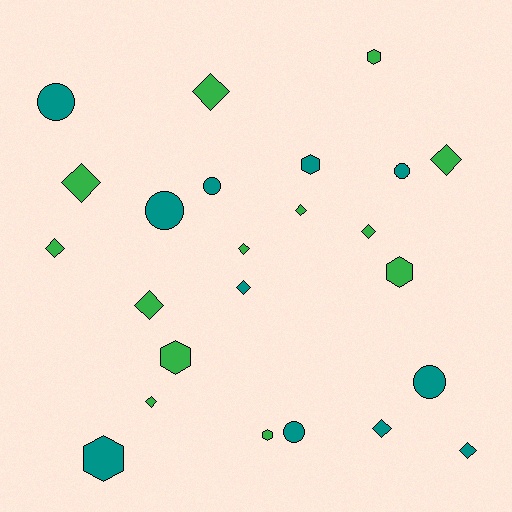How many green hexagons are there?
There are 4 green hexagons.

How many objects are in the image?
There are 24 objects.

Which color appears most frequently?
Green, with 13 objects.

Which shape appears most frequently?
Diamond, with 12 objects.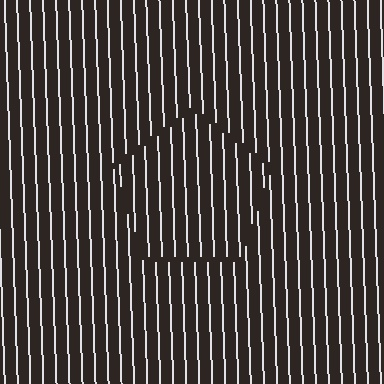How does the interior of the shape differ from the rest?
The interior of the shape contains the same grating, shifted by half a period — the contour is defined by the phase discontinuity where line-ends from the inner and outer gratings abut.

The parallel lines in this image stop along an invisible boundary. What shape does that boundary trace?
An illusory pentagon. The interior of the shape contains the same grating, shifted by half a period — the contour is defined by the phase discontinuity where line-ends from the inner and outer gratings abut.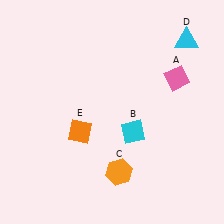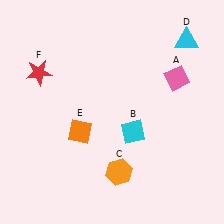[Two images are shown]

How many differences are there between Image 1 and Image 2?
There is 1 difference between the two images.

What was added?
A red star (F) was added in Image 2.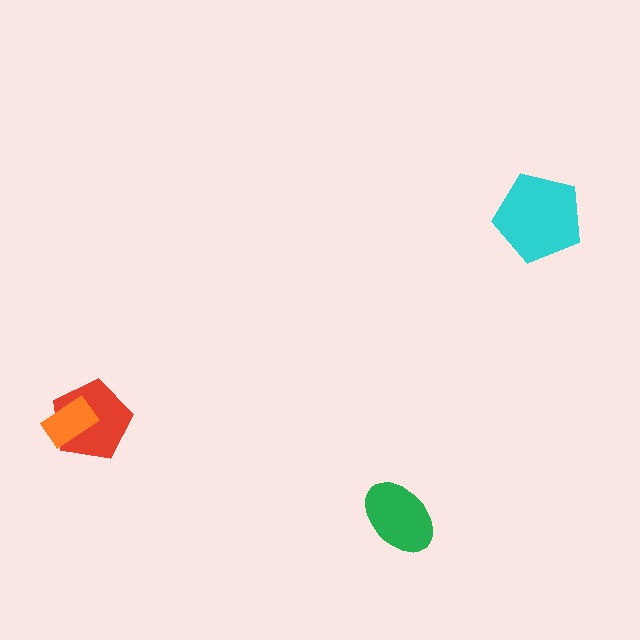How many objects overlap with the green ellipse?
0 objects overlap with the green ellipse.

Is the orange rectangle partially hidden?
No, no other shape covers it.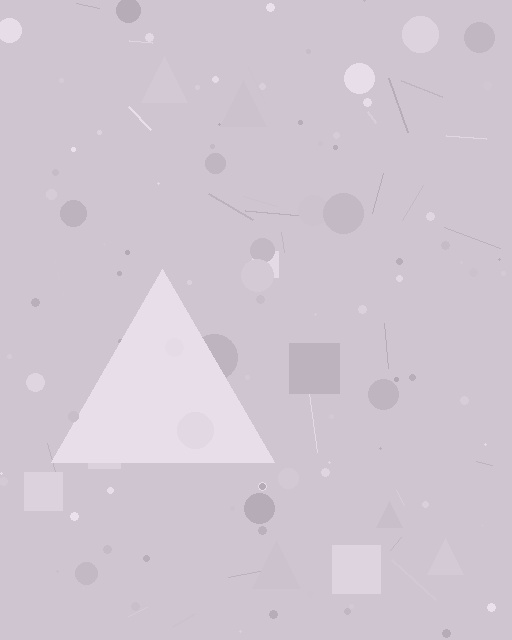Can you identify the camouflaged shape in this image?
The camouflaged shape is a triangle.